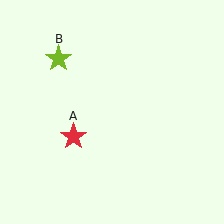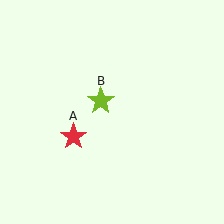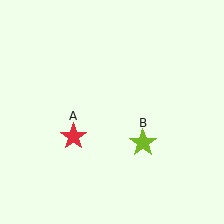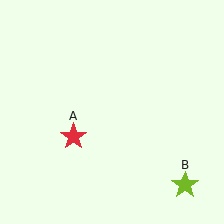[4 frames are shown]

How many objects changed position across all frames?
1 object changed position: lime star (object B).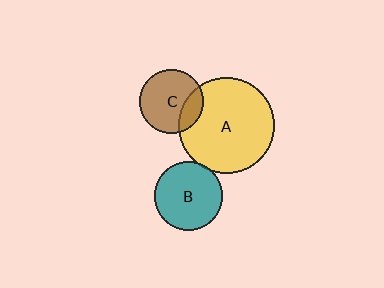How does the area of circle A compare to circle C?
Approximately 2.3 times.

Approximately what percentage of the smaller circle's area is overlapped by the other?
Approximately 5%.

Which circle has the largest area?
Circle A (yellow).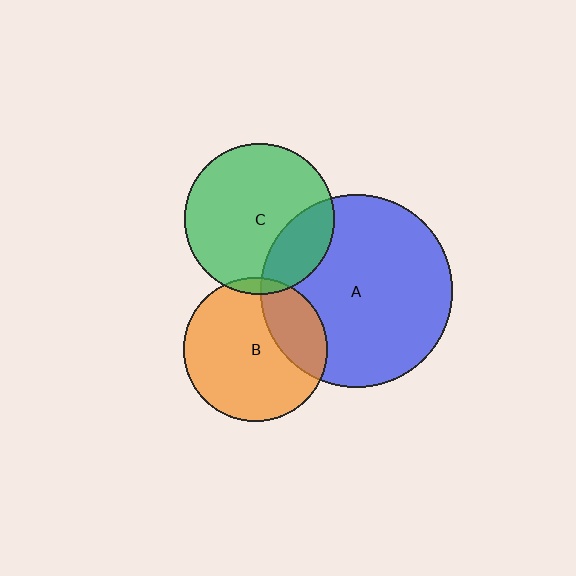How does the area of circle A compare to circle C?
Approximately 1.6 times.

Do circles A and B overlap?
Yes.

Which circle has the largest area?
Circle A (blue).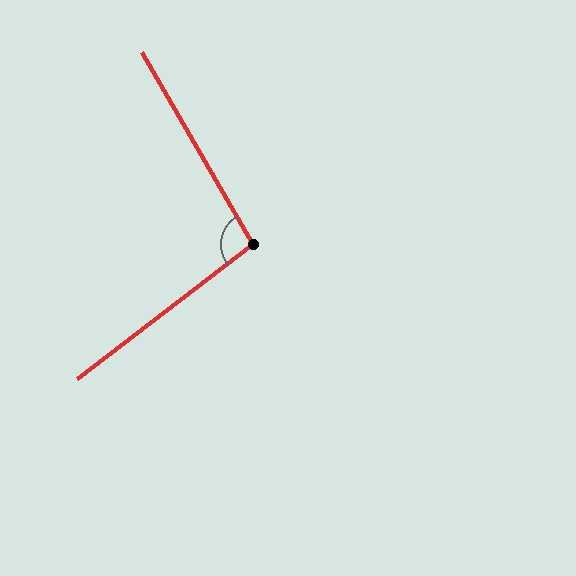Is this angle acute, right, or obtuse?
It is obtuse.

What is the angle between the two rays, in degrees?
Approximately 98 degrees.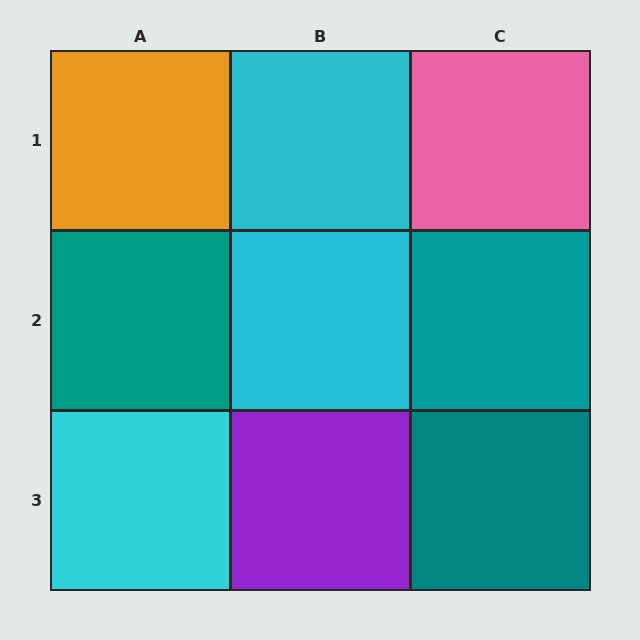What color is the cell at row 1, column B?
Cyan.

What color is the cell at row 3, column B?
Purple.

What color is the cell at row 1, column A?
Orange.